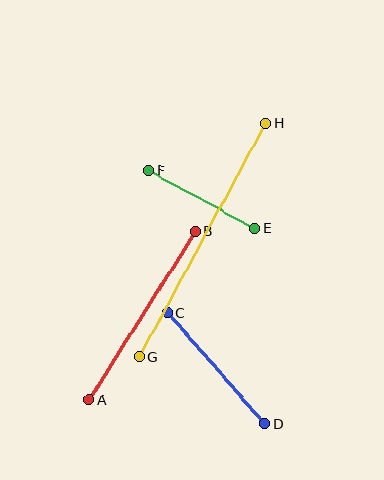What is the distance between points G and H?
The distance is approximately 266 pixels.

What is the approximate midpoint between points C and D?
The midpoint is at approximately (216, 368) pixels.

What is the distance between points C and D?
The distance is approximately 148 pixels.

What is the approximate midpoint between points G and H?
The midpoint is at approximately (203, 240) pixels.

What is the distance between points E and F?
The distance is approximately 120 pixels.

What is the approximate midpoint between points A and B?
The midpoint is at approximately (142, 316) pixels.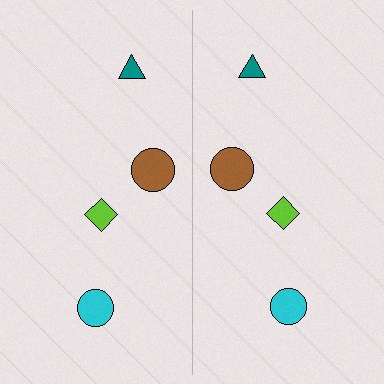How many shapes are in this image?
There are 8 shapes in this image.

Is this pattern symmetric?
Yes, this pattern has bilateral (reflection) symmetry.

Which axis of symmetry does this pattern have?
The pattern has a vertical axis of symmetry running through the center of the image.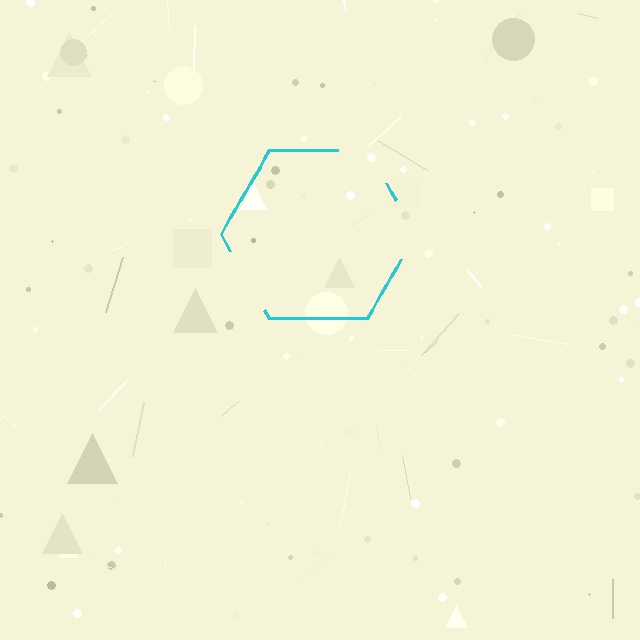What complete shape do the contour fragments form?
The contour fragments form a hexagon.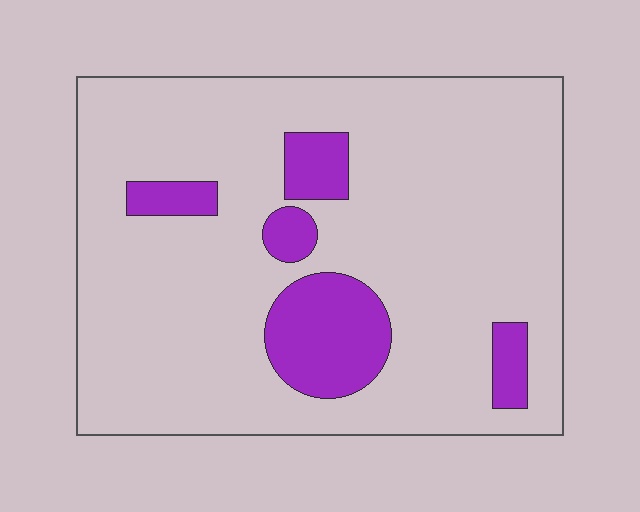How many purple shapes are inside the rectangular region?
5.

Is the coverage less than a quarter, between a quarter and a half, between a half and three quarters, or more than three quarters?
Less than a quarter.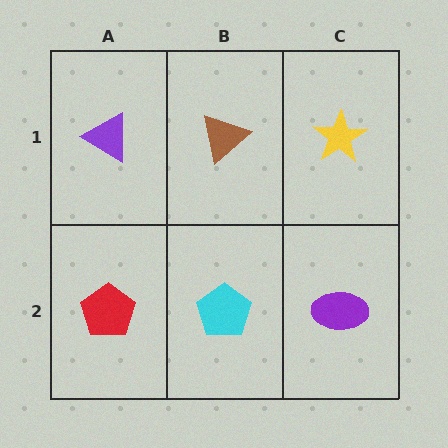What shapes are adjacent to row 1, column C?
A purple ellipse (row 2, column C), a brown triangle (row 1, column B).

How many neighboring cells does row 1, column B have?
3.